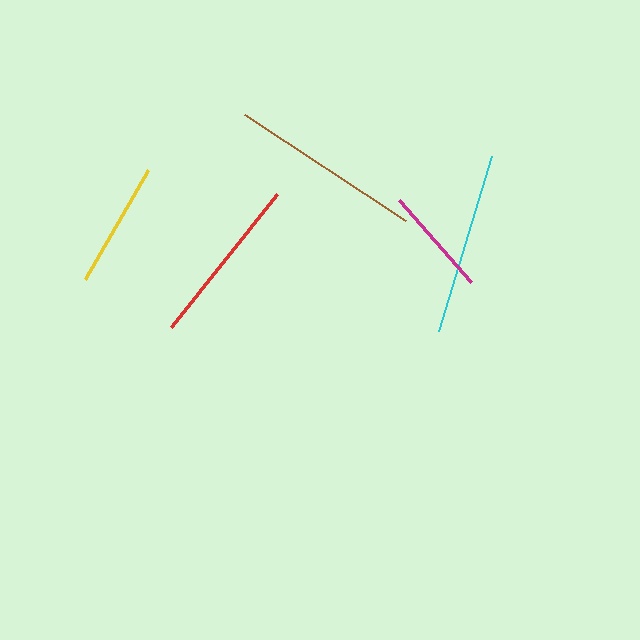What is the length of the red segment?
The red segment is approximately 171 pixels long.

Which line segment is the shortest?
The magenta line is the shortest at approximately 108 pixels.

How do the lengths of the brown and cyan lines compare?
The brown and cyan lines are approximately the same length.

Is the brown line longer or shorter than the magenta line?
The brown line is longer than the magenta line.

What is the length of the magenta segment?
The magenta segment is approximately 108 pixels long.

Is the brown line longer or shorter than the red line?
The brown line is longer than the red line.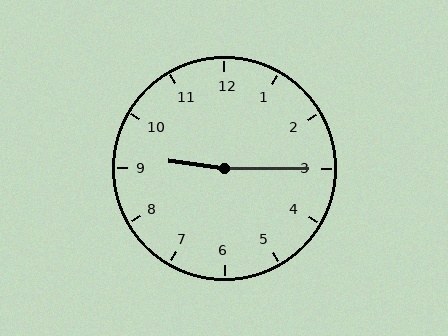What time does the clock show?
9:15.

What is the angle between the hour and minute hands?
Approximately 172 degrees.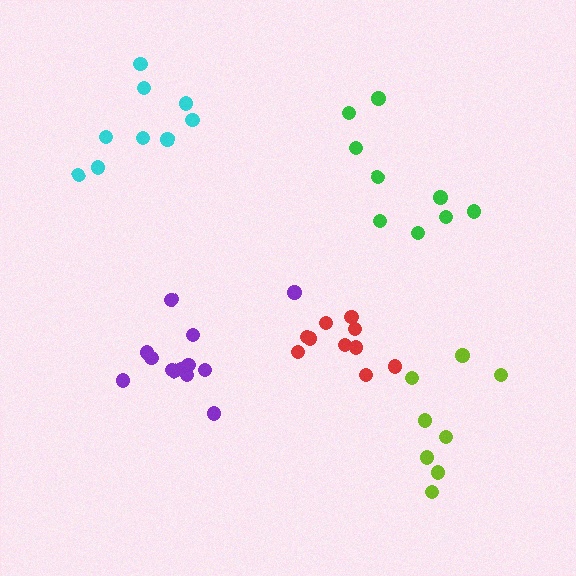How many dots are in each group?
Group 1: 13 dots, Group 2: 10 dots, Group 3: 9 dots, Group 4: 9 dots, Group 5: 8 dots (49 total).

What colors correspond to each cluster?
The clusters are colored: purple, red, cyan, green, lime.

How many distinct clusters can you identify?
There are 5 distinct clusters.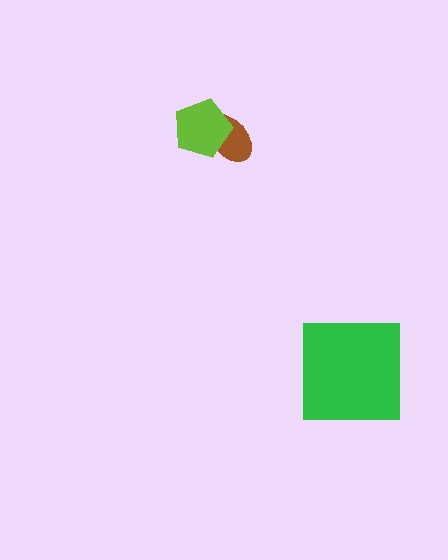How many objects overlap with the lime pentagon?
1 object overlaps with the lime pentagon.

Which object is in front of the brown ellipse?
The lime pentagon is in front of the brown ellipse.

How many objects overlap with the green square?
0 objects overlap with the green square.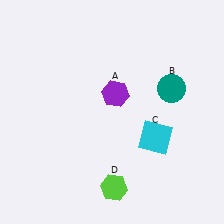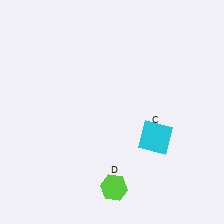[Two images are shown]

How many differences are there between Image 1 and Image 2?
There are 2 differences between the two images.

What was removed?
The teal circle (B), the purple hexagon (A) were removed in Image 2.